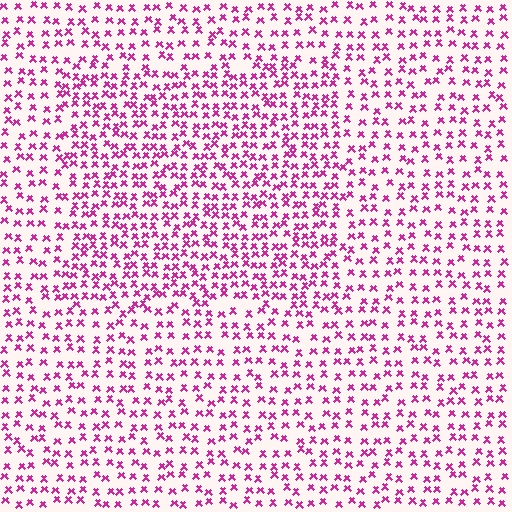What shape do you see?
I see a rectangle.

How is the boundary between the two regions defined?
The boundary is defined by a change in element density (approximately 1.6x ratio). All elements are the same color, size, and shape.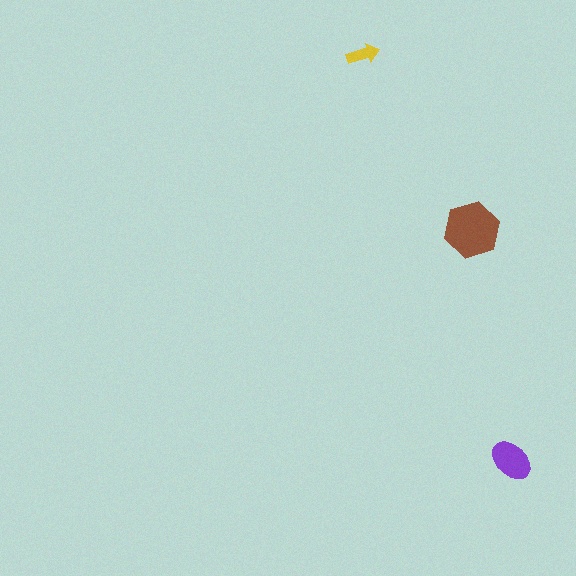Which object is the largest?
The brown hexagon.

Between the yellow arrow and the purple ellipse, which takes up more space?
The purple ellipse.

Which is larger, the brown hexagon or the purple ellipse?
The brown hexagon.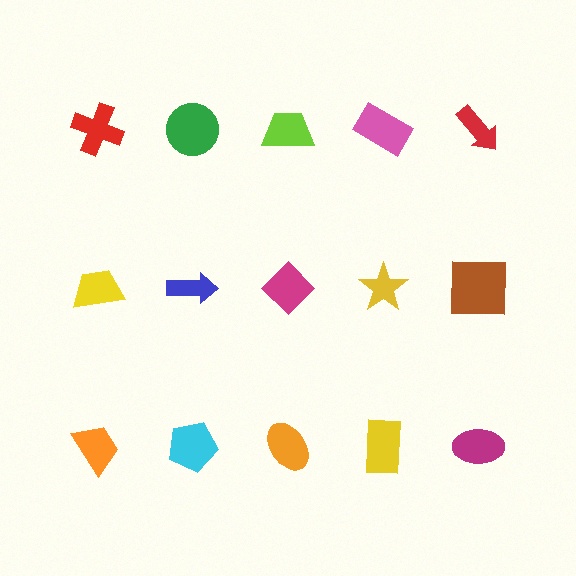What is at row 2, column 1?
A yellow trapezoid.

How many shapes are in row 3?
5 shapes.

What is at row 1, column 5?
A red arrow.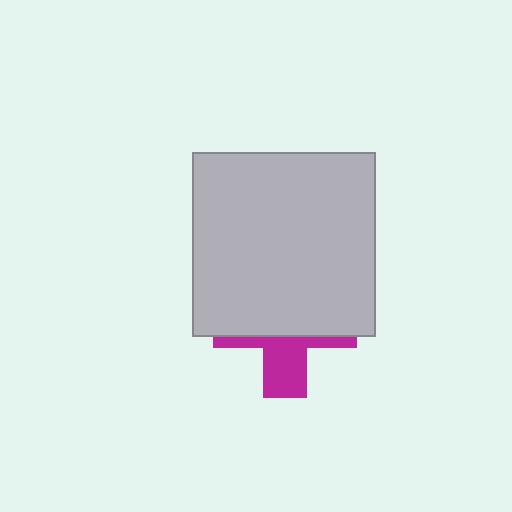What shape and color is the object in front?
The object in front is a light gray square.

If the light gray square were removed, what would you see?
You would see the complete magenta cross.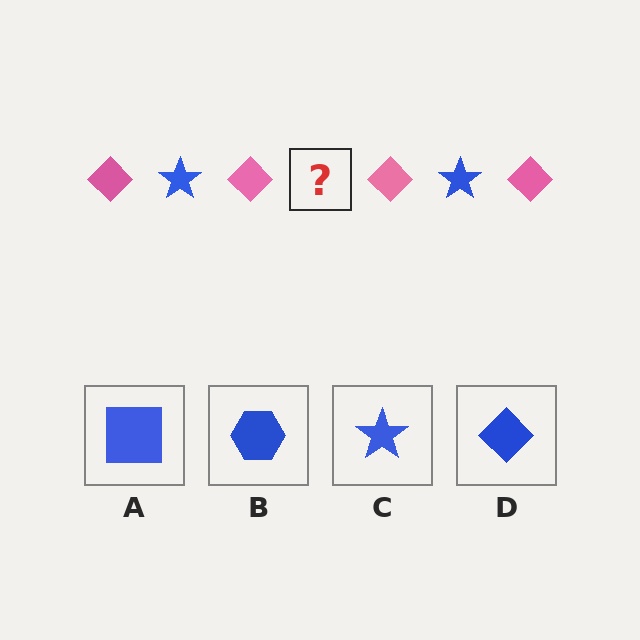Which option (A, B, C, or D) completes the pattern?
C.